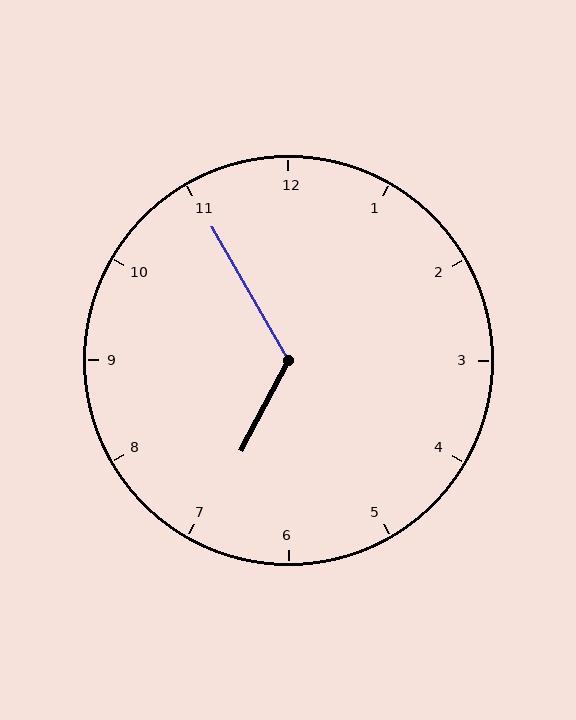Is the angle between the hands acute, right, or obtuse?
It is obtuse.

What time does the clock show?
6:55.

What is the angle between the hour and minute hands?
Approximately 122 degrees.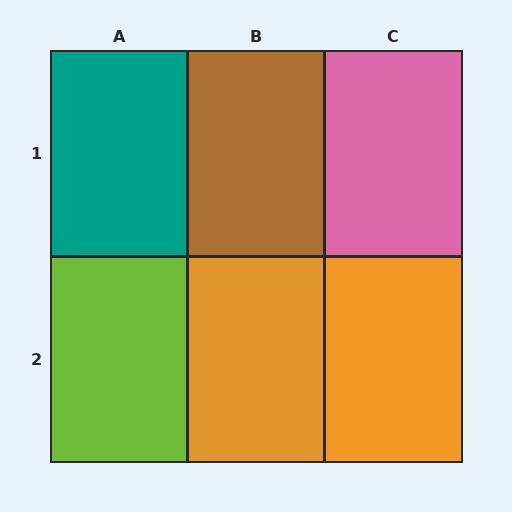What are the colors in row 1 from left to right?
Teal, brown, pink.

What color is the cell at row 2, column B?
Orange.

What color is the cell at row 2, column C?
Orange.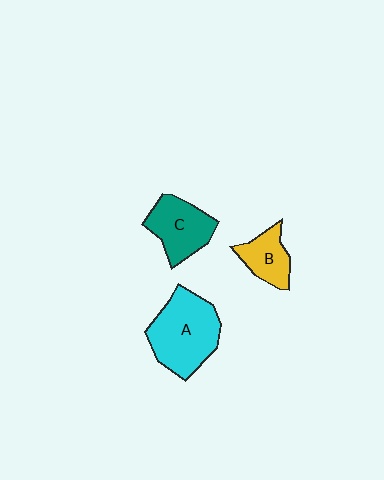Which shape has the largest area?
Shape A (cyan).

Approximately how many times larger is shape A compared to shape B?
Approximately 2.1 times.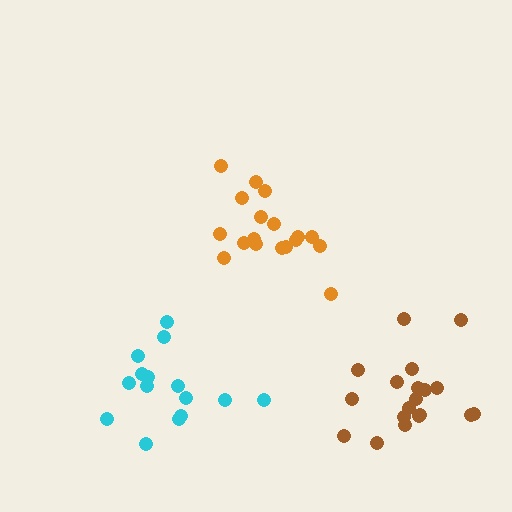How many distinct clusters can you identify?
There are 3 distinct clusters.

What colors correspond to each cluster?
The clusters are colored: brown, orange, cyan.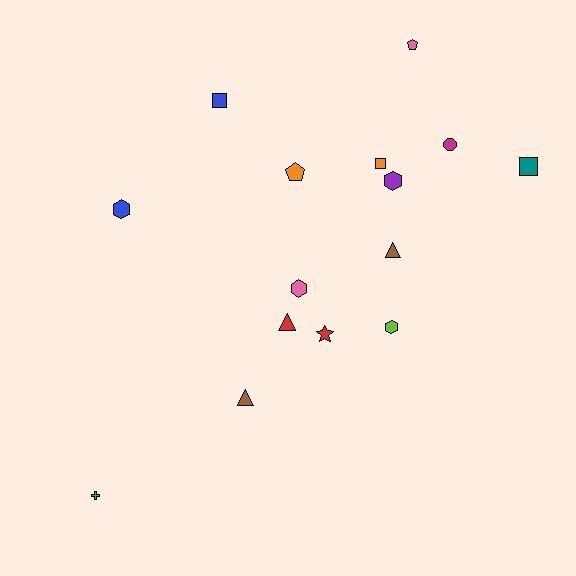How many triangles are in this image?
There are 3 triangles.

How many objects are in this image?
There are 15 objects.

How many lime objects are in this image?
There is 1 lime object.